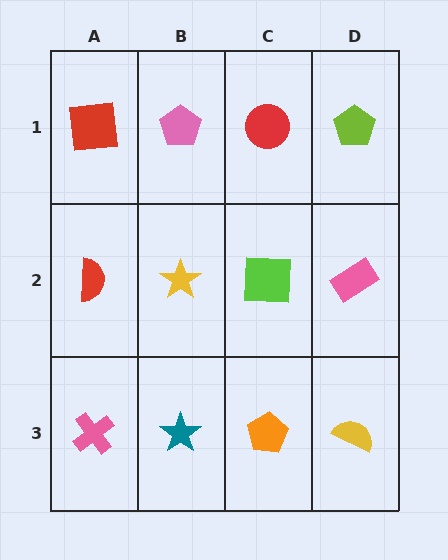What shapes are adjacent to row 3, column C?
A lime square (row 2, column C), a teal star (row 3, column B), a yellow semicircle (row 3, column D).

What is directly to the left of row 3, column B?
A pink cross.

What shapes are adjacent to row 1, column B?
A yellow star (row 2, column B), a red square (row 1, column A), a red circle (row 1, column C).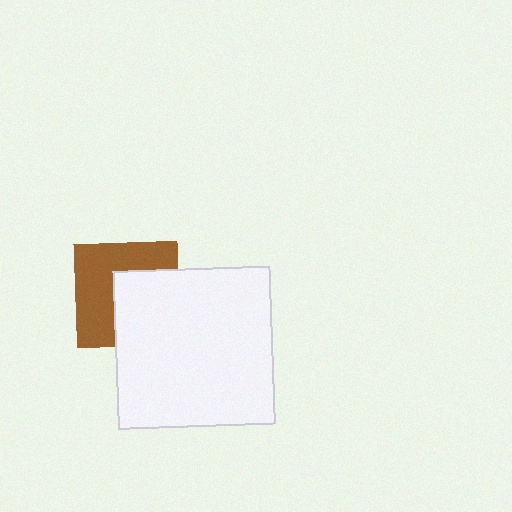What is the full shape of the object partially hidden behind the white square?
The partially hidden object is a brown square.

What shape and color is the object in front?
The object in front is a white square.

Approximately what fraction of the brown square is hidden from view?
Roughly 46% of the brown square is hidden behind the white square.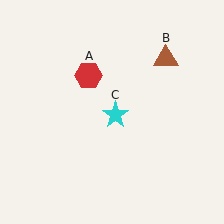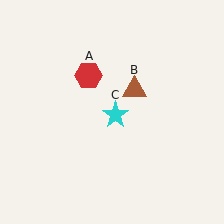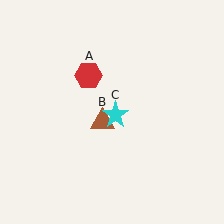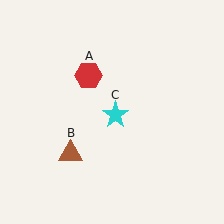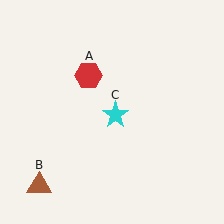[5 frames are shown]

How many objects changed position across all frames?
1 object changed position: brown triangle (object B).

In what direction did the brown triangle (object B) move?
The brown triangle (object B) moved down and to the left.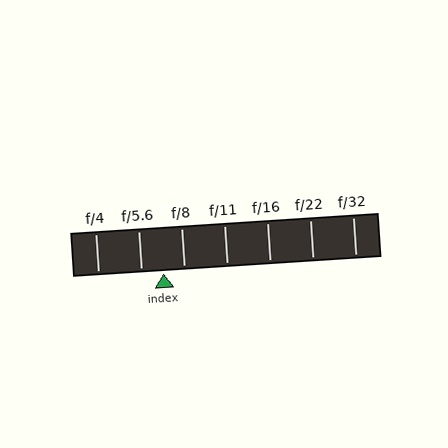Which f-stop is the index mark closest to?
The index mark is closest to f/8.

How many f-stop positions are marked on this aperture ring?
There are 7 f-stop positions marked.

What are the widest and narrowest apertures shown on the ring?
The widest aperture shown is f/4 and the narrowest is f/32.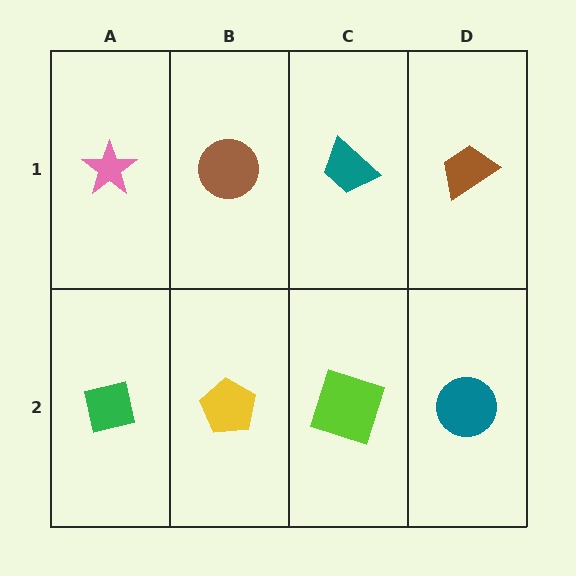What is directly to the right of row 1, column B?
A teal trapezoid.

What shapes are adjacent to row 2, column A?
A pink star (row 1, column A), a yellow pentagon (row 2, column B).